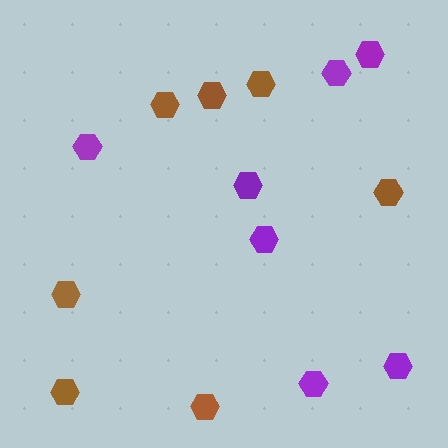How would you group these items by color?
There are 2 groups: one group of purple hexagons (7) and one group of brown hexagons (7).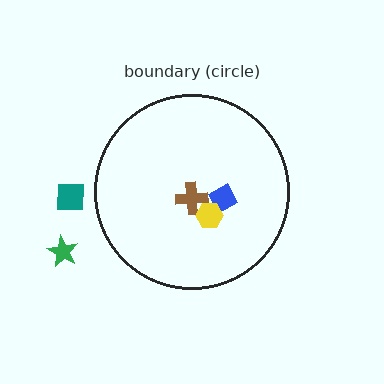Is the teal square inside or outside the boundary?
Outside.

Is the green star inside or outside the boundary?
Outside.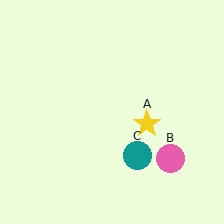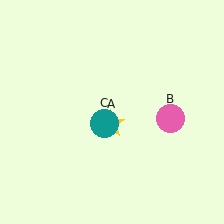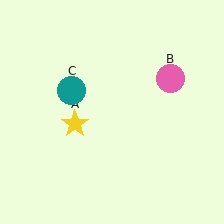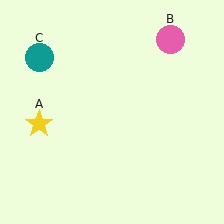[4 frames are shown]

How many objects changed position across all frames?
3 objects changed position: yellow star (object A), pink circle (object B), teal circle (object C).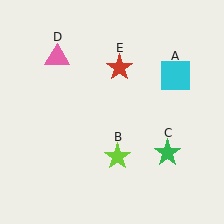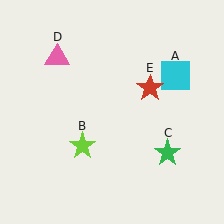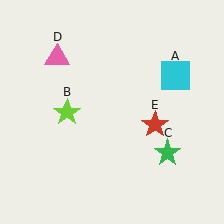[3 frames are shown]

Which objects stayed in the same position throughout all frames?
Cyan square (object A) and green star (object C) and pink triangle (object D) remained stationary.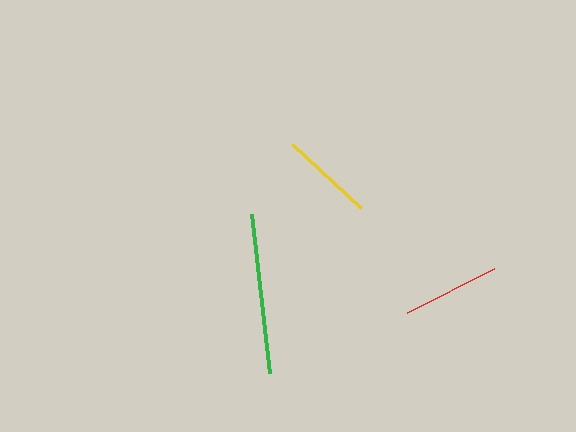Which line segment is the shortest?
The yellow line is the shortest at approximately 94 pixels.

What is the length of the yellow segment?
The yellow segment is approximately 94 pixels long.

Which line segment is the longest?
The green line is the longest at approximately 160 pixels.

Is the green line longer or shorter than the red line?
The green line is longer than the red line.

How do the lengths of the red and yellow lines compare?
The red and yellow lines are approximately the same length.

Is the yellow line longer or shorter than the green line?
The green line is longer than the yellow line.